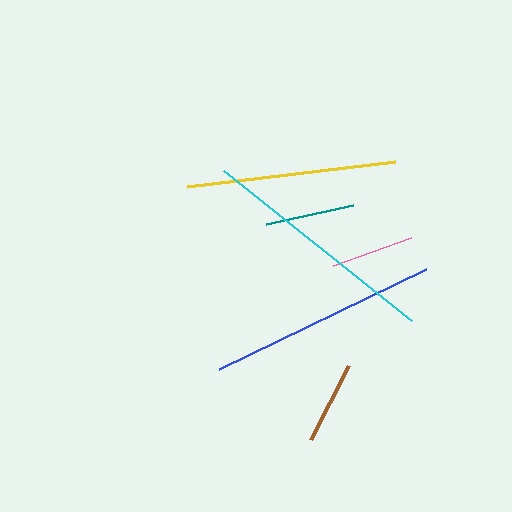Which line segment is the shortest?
The brown line is the shortest at approximately 83 pixels.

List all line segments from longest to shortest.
From longest to shortest: cyan, blue, yellow, teal, pink, brown.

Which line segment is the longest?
The cyan line is the longest at approximately 240 pixels.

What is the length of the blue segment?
The blue segment is approximately 230 pixels long.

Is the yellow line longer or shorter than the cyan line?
The cyan line is longer than the yellow line.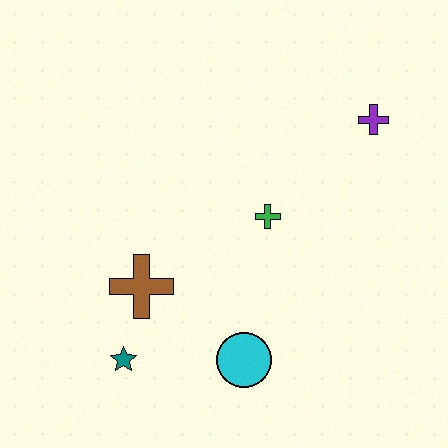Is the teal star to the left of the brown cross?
Yes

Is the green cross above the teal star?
Yes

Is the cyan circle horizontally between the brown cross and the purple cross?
Yes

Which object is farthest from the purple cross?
The teal star is farthest from the purple cross.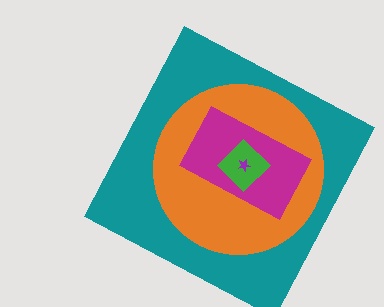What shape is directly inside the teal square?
The orange circle.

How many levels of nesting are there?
5.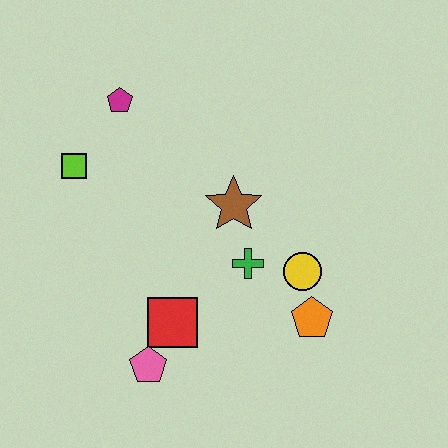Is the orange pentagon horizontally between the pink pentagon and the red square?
No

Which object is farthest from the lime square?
The orange pentagon is farthest from the lime square.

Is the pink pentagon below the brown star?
Yes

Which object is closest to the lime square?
The magenta pentagon is closest to the lime square.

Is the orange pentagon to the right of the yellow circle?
Yes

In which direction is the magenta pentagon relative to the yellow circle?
The magenta pentagon is to the left of the yellow circle.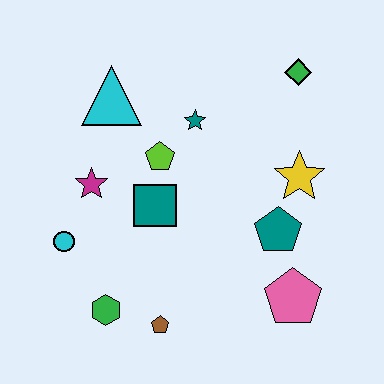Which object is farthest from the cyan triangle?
The pink pentagon is farthest from the cyan triangle.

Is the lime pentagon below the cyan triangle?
Yes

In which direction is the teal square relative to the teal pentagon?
The teal square is to the left of the teal pentagon.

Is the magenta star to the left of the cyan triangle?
Yes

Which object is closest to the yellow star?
The teal pentagon is closest to the yellow star.